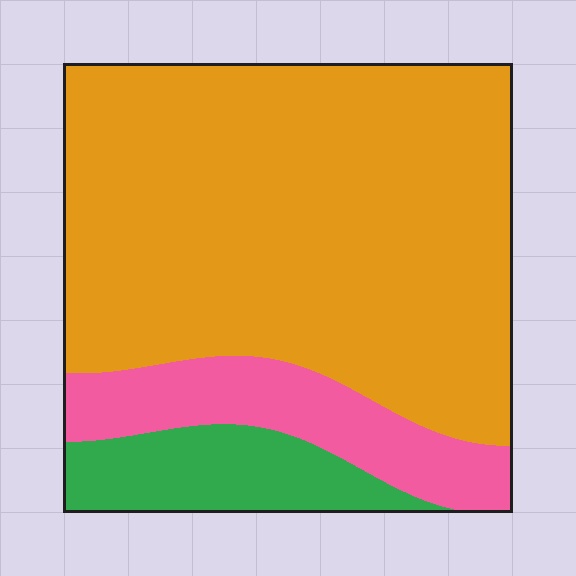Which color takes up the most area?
Orange, at roughly 70%.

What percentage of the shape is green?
Green takes up about one eighth (1/8) of the shape.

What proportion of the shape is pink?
Pink covers about 15% of the shape.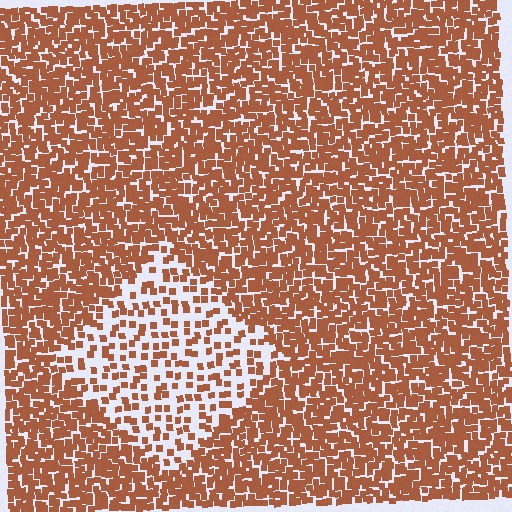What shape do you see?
I see a diamond.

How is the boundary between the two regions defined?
The boundary is defined by a change in element density (approximately 2.5x ratio). All elements are the same color, size, and shape.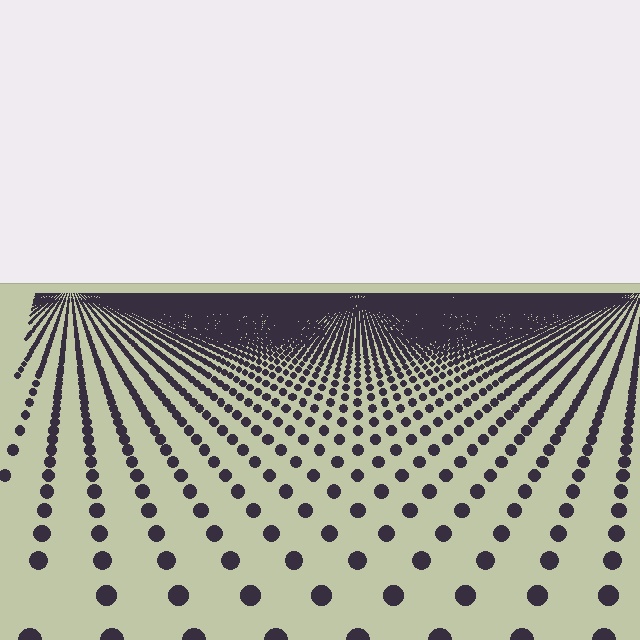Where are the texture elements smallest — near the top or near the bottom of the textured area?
Near the top.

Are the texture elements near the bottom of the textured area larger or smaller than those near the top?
Larger. Near the bottom, elements are closer to the viewer and appear at a bigger on-screen size.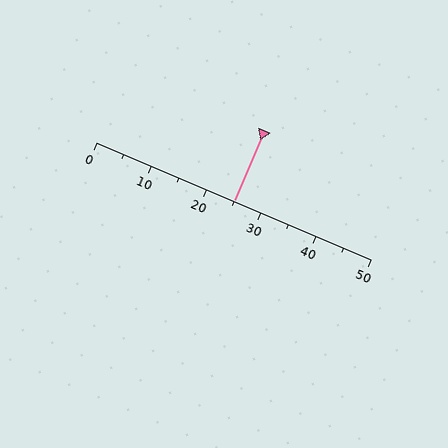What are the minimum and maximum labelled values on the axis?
The axis runs from 0 to 50.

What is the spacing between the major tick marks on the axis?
The major ticks are spaced 10 apart.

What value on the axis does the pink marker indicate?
The marker indicates approximately 25.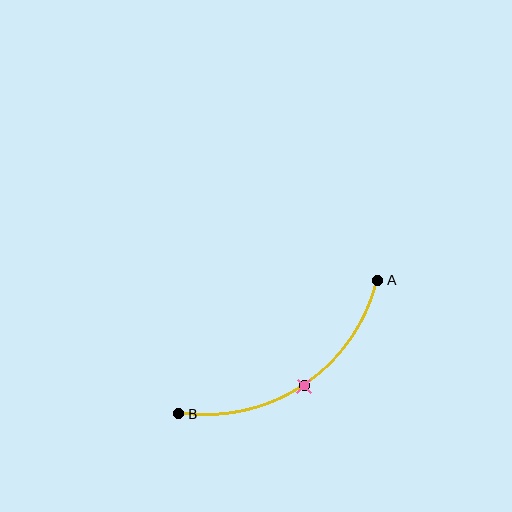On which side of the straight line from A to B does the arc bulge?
The arc bulges below and to the right of the straight line connecting A and B.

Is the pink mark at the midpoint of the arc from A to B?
Yes. The pink mark lies on the arc at equal arc-length from both A and B — it is the arc midpoint.